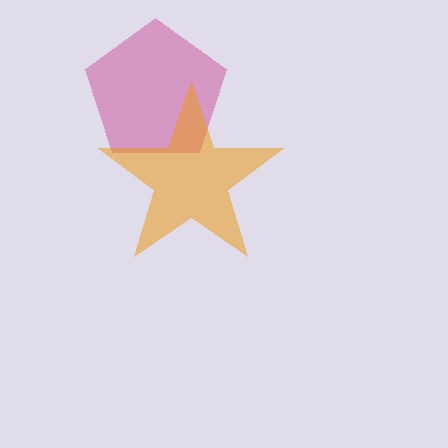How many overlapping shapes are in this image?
There are 2 overlapping shapes in the image.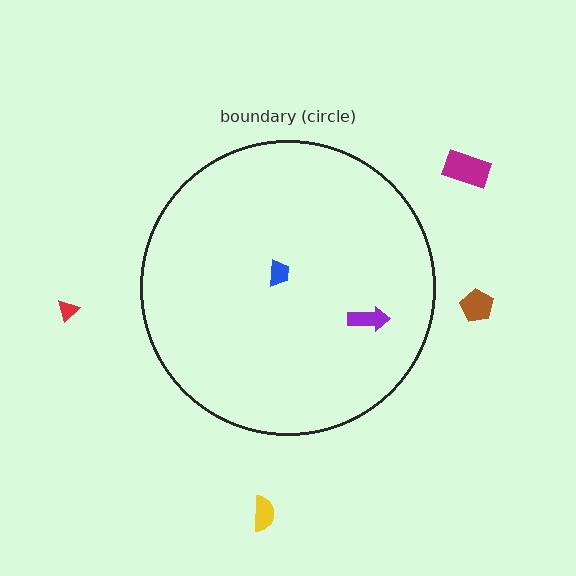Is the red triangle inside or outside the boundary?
Outside.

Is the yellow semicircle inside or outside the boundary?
Outside.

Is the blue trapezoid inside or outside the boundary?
Inside.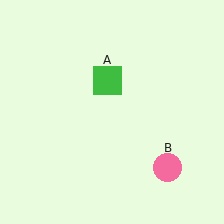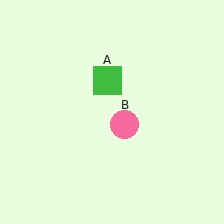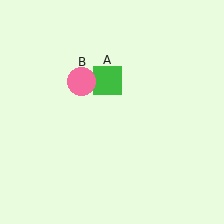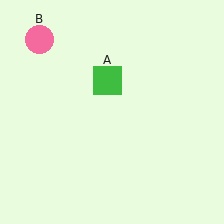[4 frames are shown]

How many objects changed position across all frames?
1 object changed position: pink circle (object B).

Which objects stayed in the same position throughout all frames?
Green square (object A) remained stationary.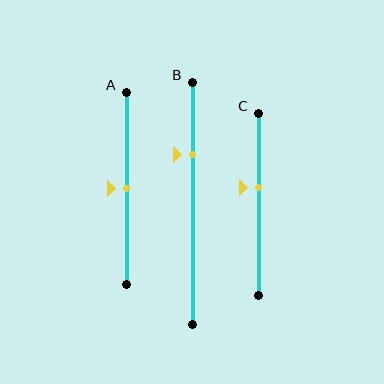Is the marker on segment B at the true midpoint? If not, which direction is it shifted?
No, the marker on segment B is shifted upward by about 20% of the segment length.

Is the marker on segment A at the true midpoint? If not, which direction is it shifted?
Yes, the marker on segment A is at the true midpoint.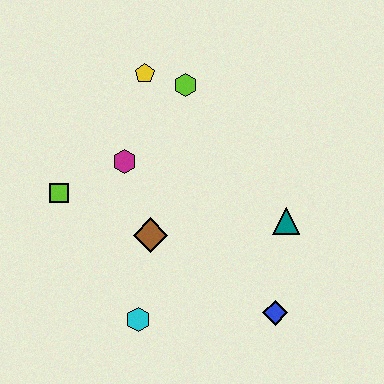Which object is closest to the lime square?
The magenta hexagon is closest to the lime square.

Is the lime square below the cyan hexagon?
No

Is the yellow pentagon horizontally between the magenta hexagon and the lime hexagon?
Yes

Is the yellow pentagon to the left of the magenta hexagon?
No